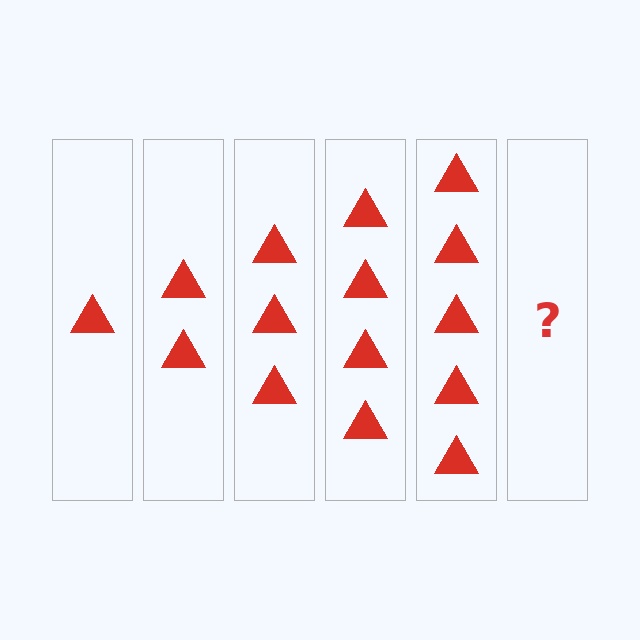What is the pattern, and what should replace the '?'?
The pattern is that each step adds one more triangle. The '?' should be 6 triangles.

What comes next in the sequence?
The next element should be 6 triangles.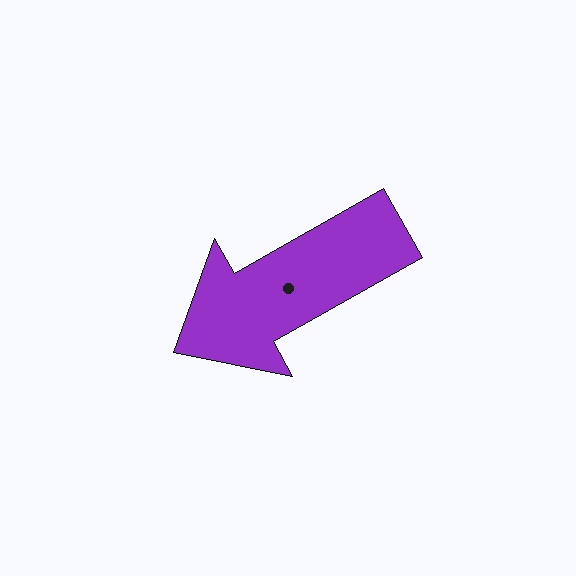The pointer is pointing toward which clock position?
Roughly 8 o'clock.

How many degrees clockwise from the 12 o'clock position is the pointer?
Approximately 241 degrees.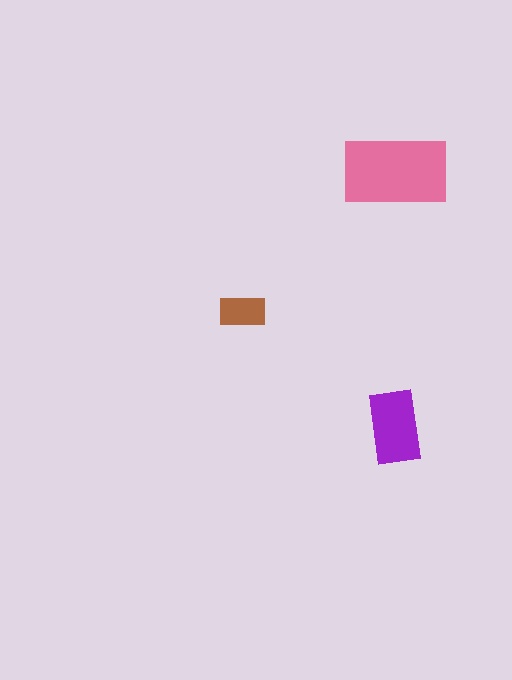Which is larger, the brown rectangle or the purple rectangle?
The purple one.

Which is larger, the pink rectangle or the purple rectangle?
The pink one.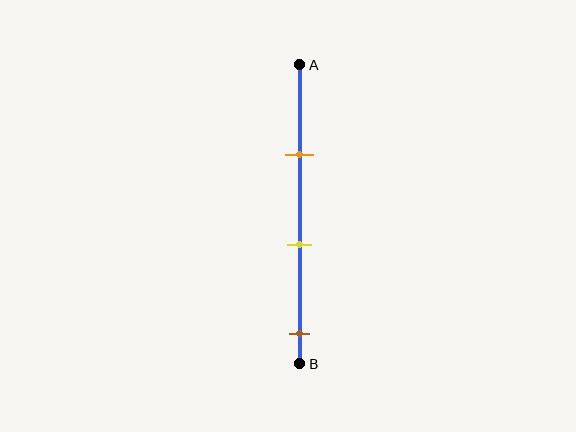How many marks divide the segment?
There are 3 marks dividing the segment.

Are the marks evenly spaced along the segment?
Yes, the marks are approximately evenly spaced.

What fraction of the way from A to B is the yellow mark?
The yellow mark is approximately 60% (0.6) of the way from A to B.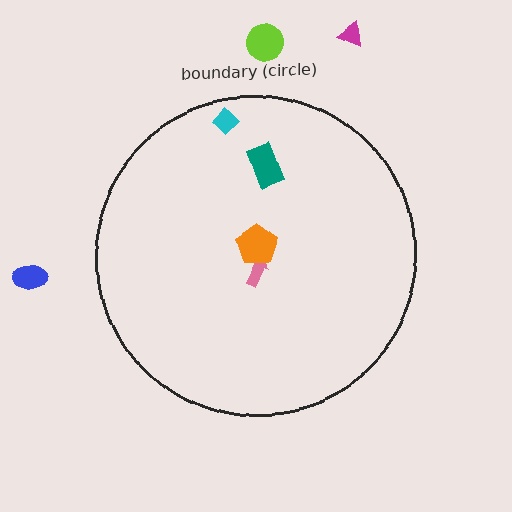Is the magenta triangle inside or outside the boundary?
Outside.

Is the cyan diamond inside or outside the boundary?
Inside.